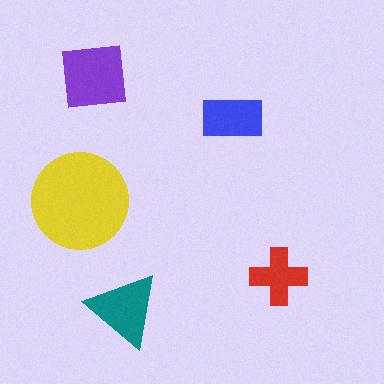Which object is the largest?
The yellow circle.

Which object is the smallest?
The red cross.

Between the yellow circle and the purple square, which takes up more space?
The yellow circle.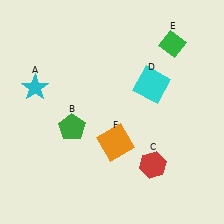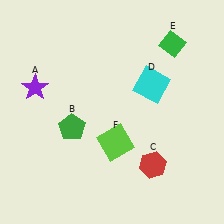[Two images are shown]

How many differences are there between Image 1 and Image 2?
There are 2 differences between the two images.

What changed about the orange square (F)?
In Image 1, F is orange. In Image 2, it changed to lime.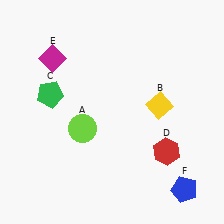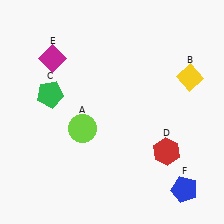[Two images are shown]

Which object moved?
The yellow diamond (B) moved right.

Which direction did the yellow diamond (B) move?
The yellow diamond (B) moved right.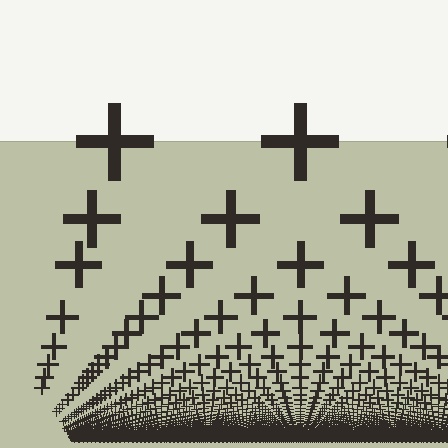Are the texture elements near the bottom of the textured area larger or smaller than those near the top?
Smaller. The gradient is inverted — elements near the bottom are smaller and denser.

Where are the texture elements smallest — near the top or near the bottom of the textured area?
Near the bottom.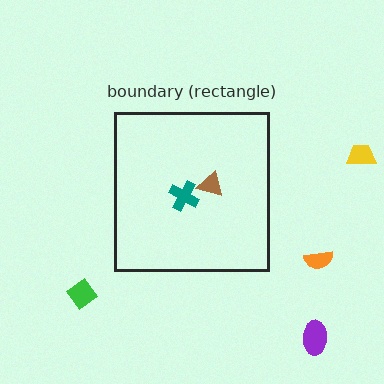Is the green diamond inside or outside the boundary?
Outside.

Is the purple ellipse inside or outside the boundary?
Outside.